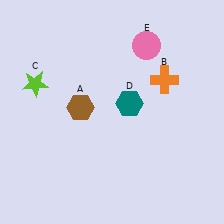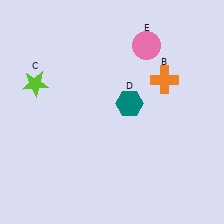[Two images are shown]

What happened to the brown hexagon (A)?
The brown hexagon (A) was removed in Image 2. It was in the top-left area of Image 1.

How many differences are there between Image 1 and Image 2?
There is 1 difference between the two images.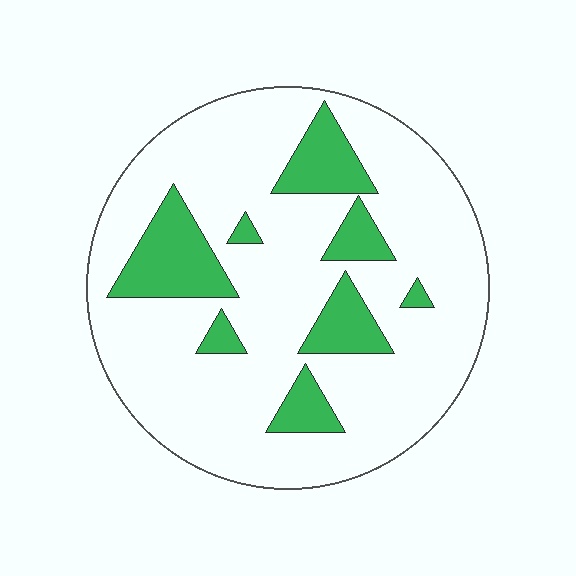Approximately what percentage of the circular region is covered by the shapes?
Approximately 20%.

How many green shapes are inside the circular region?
8.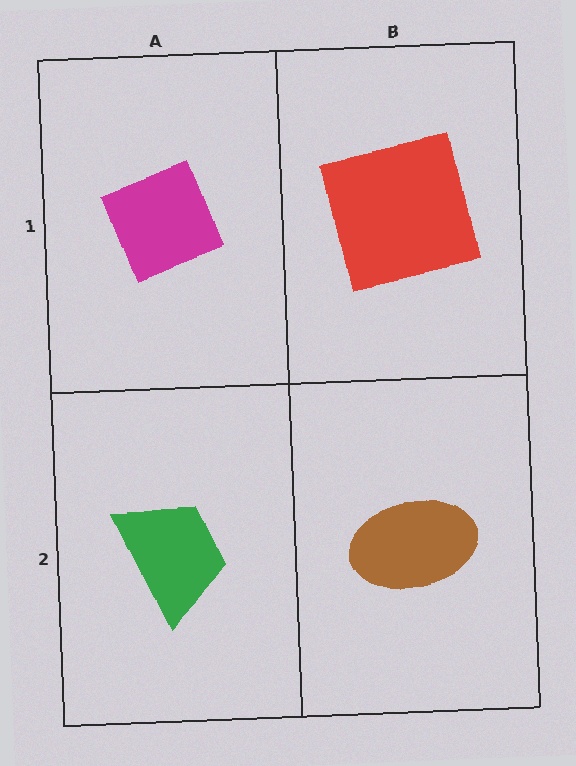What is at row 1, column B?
A red square.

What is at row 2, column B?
A brown ellipse.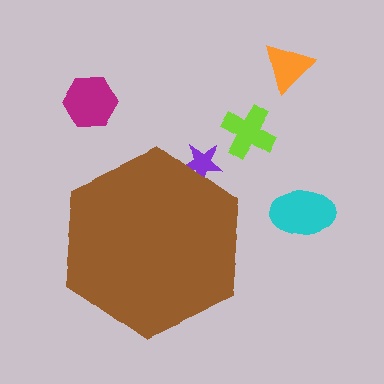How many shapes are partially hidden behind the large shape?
1 shape is partially hidden.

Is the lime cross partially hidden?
No, the lime cross is fully visible.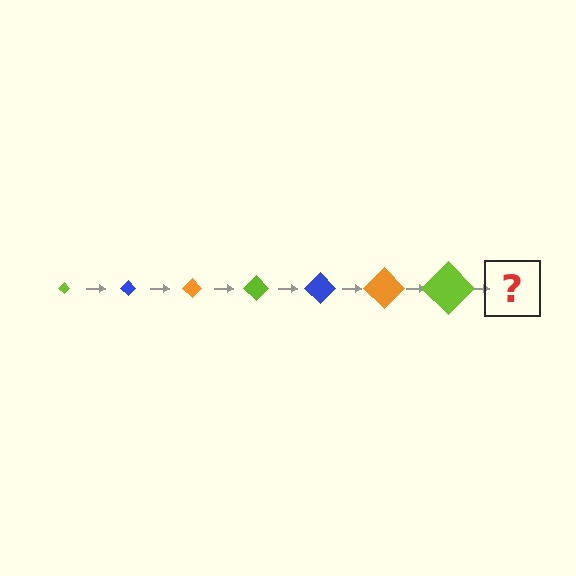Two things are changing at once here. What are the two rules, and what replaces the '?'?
The two rules are that the diamond grows larger each step and the color cycles through lime, blue, and orange. The '?' should be a blue diamond, larger than the previous one.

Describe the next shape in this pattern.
It should be a blue diamond, larger than the previous one.